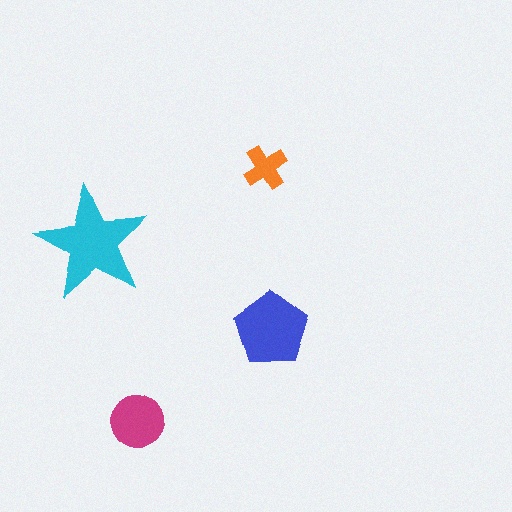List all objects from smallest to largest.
The orange cross, the magenta circle, the blue pentagon, the cyan star.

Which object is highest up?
The orange cross is topmost.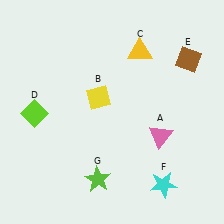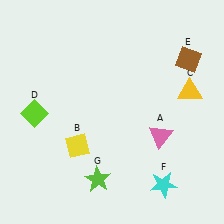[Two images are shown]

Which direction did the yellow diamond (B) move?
The yellow diamond (B) moved down.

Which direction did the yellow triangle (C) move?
The yellow triangle (C) moved right.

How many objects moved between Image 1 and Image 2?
2 objects moved between the two images.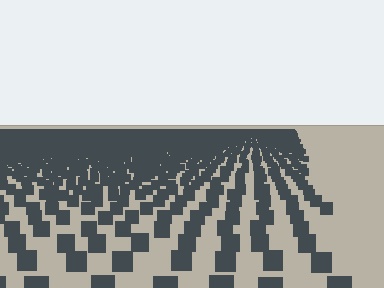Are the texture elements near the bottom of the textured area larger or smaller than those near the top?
Larger. Near the bottom, elements are closer to the viewer and appear at a bigger on-screen size.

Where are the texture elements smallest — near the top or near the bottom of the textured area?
Near the top.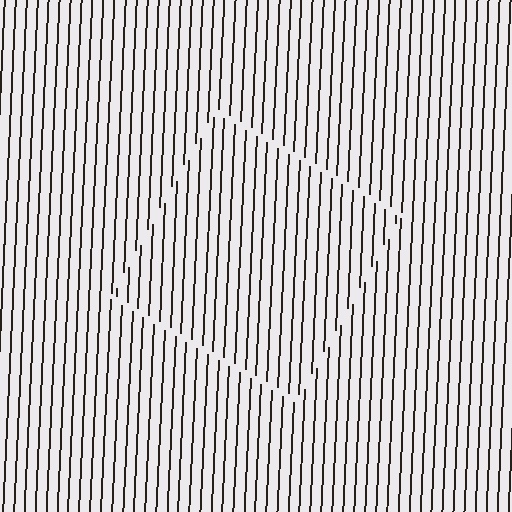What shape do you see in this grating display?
An illusory square. The interior of the shape contains the same grating, shifted by half a period — the contour is defined by the phase discontinuity where line-ends from the inner and outer gratings abut.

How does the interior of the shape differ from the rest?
The interior of the shape contains the same grating, shifted by half a period — the contour is defined by the phase discontinuity where line-ends from the inner and outer gratings abut.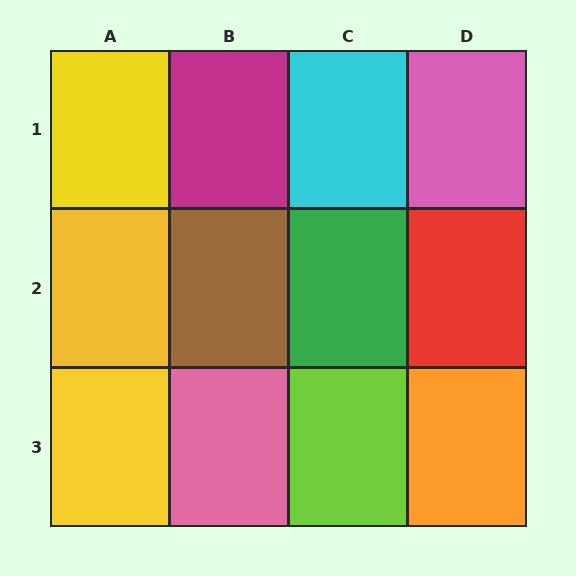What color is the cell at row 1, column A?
Yellow.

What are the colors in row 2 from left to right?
Yellow, brown, green, red.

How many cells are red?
1 cell is red.